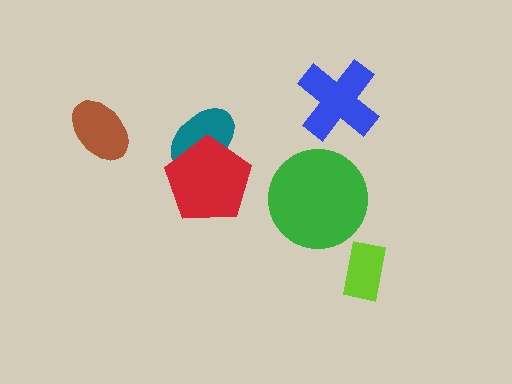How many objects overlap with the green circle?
0 objects overlap with the green circle.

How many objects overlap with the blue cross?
0 objects overlap with the blue cross.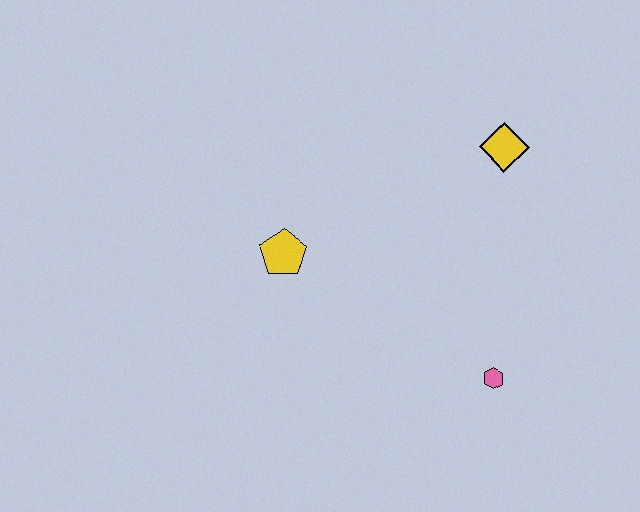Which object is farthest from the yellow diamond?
The yellow pentagon is farthest from the yellow diamond.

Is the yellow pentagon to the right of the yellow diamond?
No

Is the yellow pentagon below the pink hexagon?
No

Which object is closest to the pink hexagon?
The yellow diamond is closest to the pink hexagon.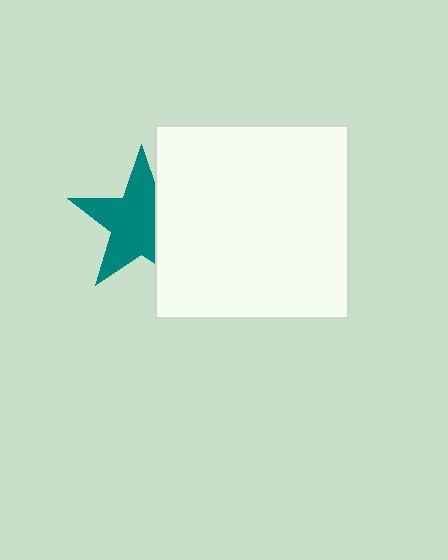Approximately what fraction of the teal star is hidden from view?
Roughly 32% of the teal star is hidden behind the white square.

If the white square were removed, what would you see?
You would see the complete teal star.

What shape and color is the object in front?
The object in front is a white square.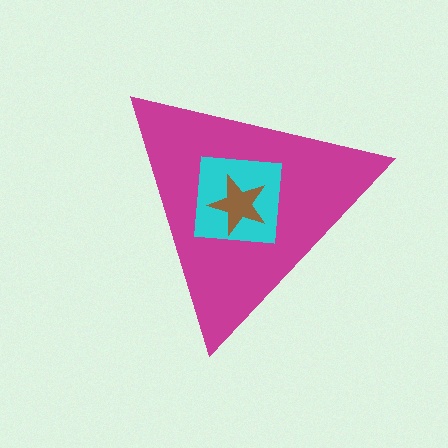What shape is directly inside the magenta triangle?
The cyan square.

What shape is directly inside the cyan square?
The brown star.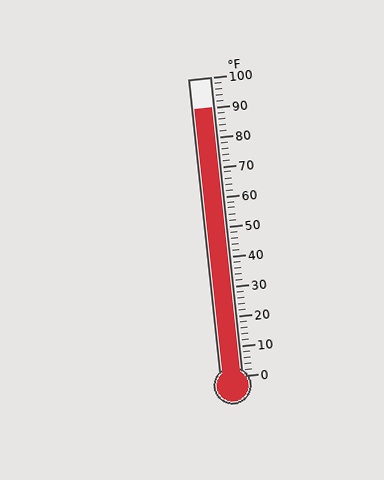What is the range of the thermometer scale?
The thermometer scale ranges from 0°F to 100°F.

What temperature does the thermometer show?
The thermometer shows approximately 90°F.